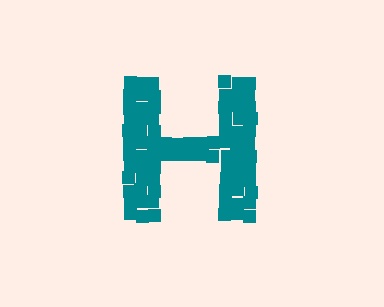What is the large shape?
The large shape is the letter H.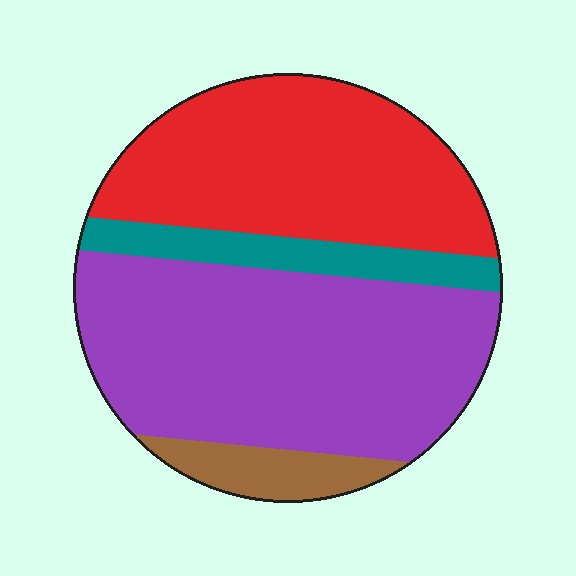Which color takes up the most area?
Purple, at roughly 50%.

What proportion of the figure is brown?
Brown takes up about one tenth (1/10) of the figure.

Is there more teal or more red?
Red.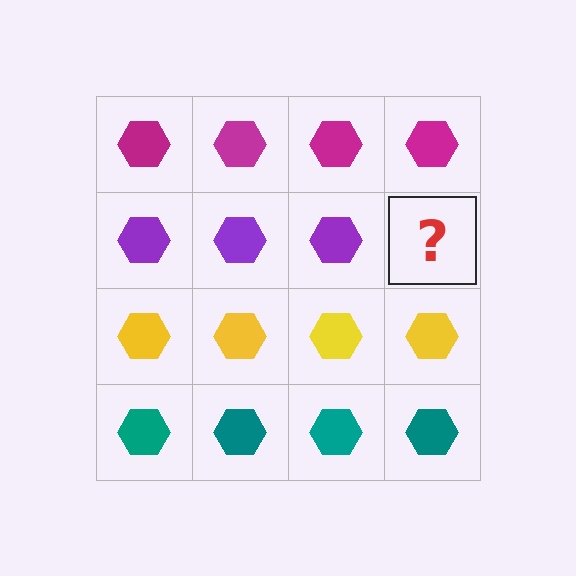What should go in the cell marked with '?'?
The missing cell should contain a purple hexagon.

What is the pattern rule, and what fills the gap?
The rule is that each row has a consistent color. The gap should be filled with a purple hexagon.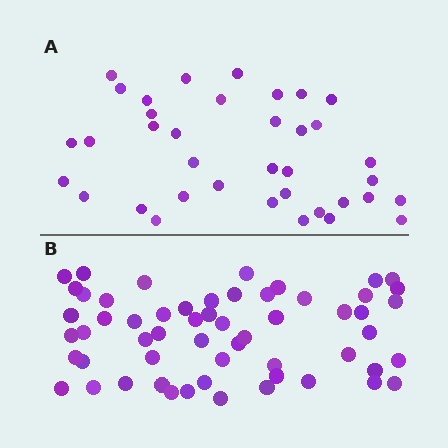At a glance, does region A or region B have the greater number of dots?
Region B (the bottom region) has more dots.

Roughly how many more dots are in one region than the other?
Region B has approximately 20 more dots than region A.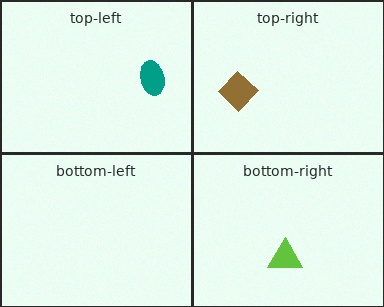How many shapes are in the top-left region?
1.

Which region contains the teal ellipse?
The top-left region.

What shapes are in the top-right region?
The brown diamond.